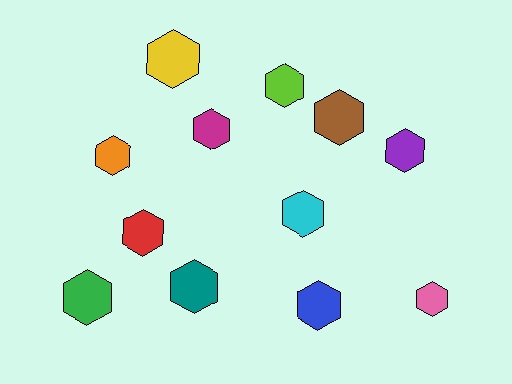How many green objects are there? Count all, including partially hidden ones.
There is 1 green object.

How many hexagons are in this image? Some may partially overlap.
There are 12 hexagons.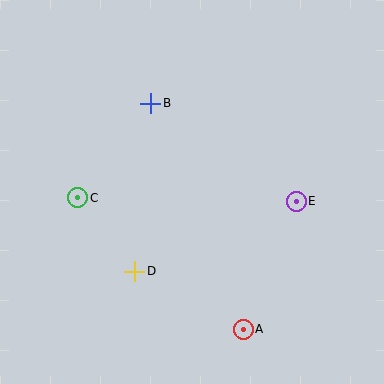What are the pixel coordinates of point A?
Point A is at (243, 329).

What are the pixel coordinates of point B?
Point B is at (151, 103).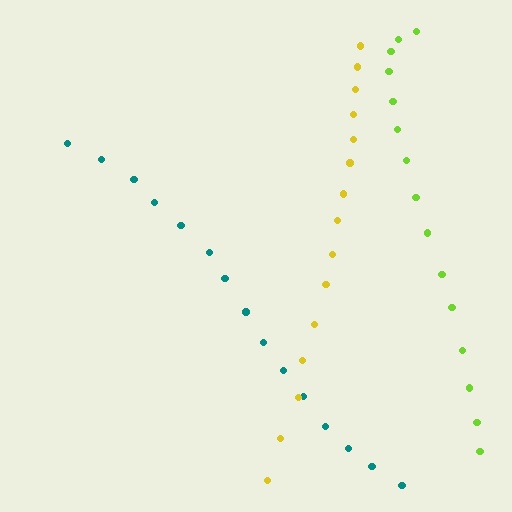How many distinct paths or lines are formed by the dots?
There are 3 distinct paths.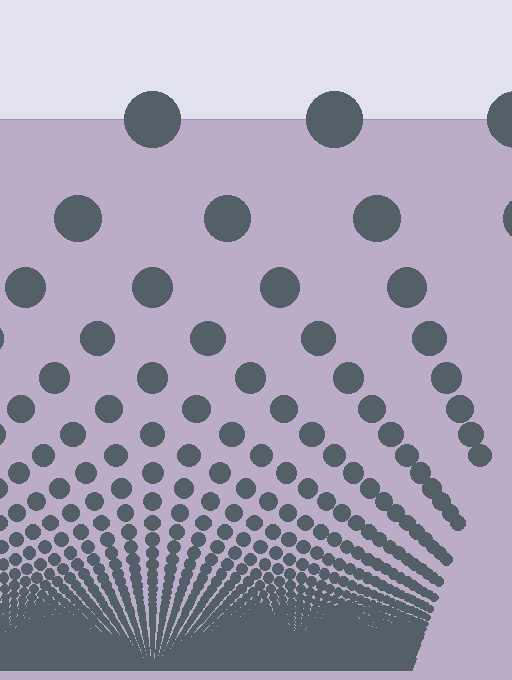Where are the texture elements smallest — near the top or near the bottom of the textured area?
Near the bottom.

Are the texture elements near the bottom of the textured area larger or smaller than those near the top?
Smaller. The gradient is inverted — elements near the bottom are smaller and denser.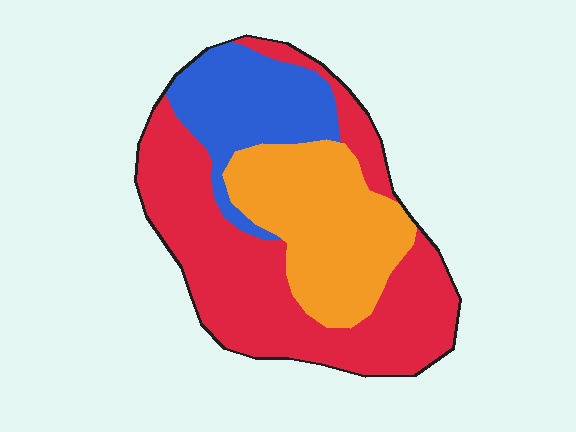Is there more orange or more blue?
Orange.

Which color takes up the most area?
Red, at roughly 50%.